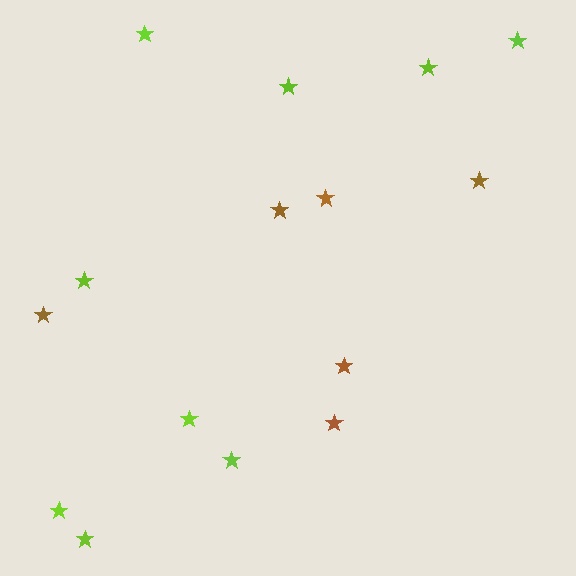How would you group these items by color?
There are 2 groups: one group of brown stars (6) and one group of lime stars (9).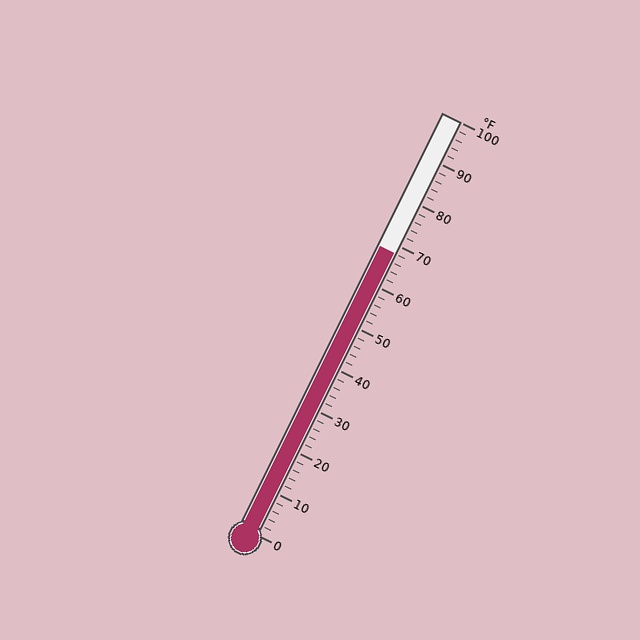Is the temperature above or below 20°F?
The temperature is above 20°F.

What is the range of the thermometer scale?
The thermometer scale ranges from 0°F to 100°F.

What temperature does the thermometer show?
The thermometer shows approximately 68°F.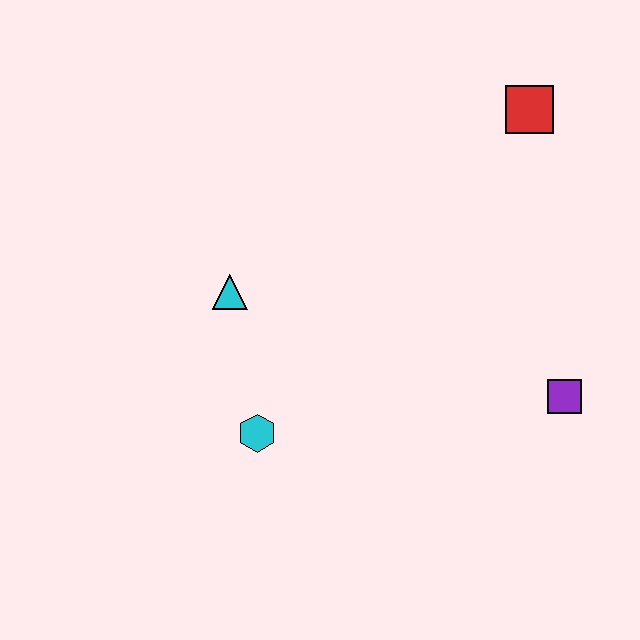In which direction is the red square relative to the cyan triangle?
The red square is to the right of the cyan triangle.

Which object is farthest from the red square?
The cyan hexagon is farthest from the red square.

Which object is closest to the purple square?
The red square is closest to the purple square.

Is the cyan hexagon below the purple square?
Yes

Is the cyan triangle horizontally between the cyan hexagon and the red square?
No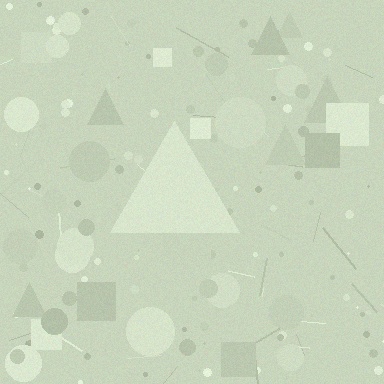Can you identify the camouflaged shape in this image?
The camouflaged shape is a triangle.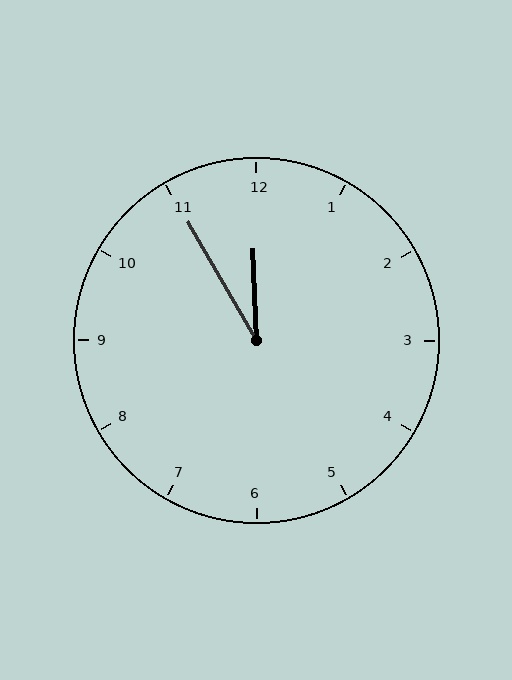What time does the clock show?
11:55.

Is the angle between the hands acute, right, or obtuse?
It is acute.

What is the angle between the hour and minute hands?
Approximately 28 degrees.